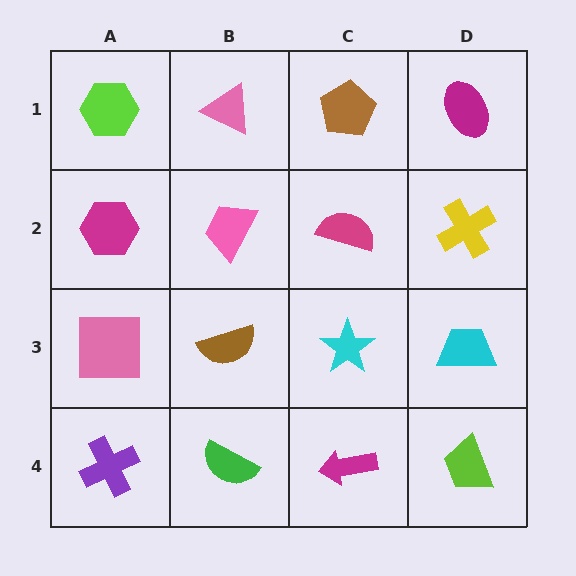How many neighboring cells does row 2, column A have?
3.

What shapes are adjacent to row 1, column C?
A magenta semicircle (row 2, column C), a pink triangle (row 1, column B), a magenta ellipse (row 1, column D).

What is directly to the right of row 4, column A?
A green semicircle.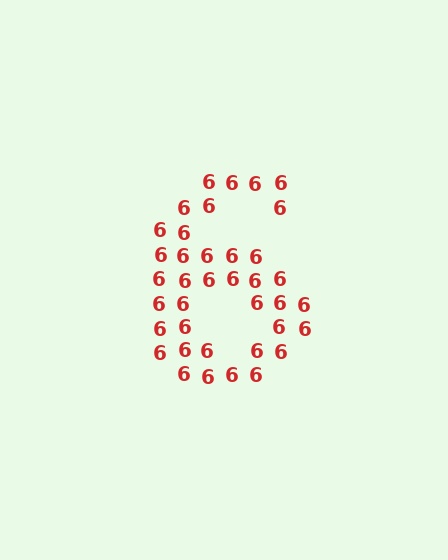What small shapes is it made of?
It is made of small digit 6's.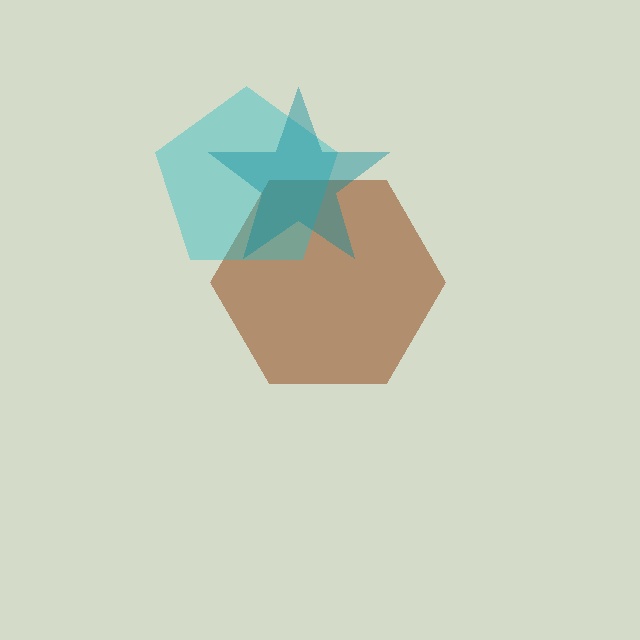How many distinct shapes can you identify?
There are 3 distinct shapes: a brown hexagon, a cyan pentagon, a teal star.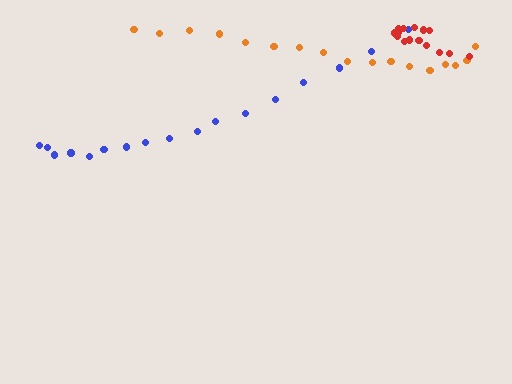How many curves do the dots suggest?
There are 3 distinct paths.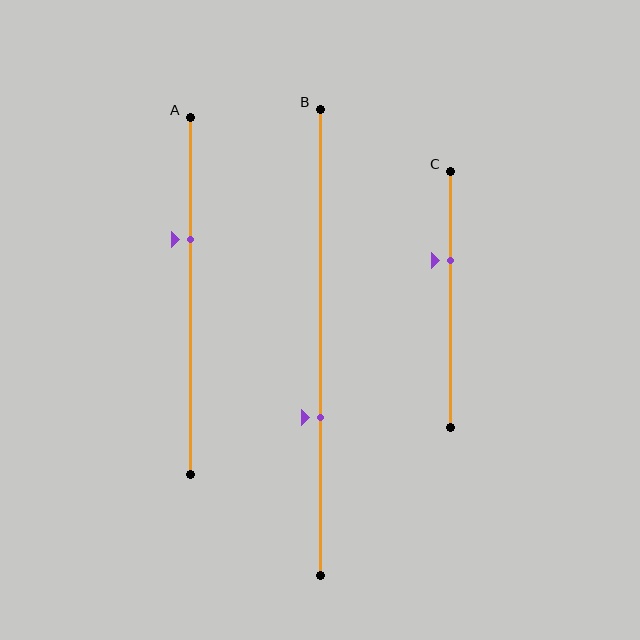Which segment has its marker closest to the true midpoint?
Segment C has its marker closest to the true midpoint.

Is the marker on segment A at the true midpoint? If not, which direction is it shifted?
No, the marker on segment A is shifted upward by about 16% of the segment length.